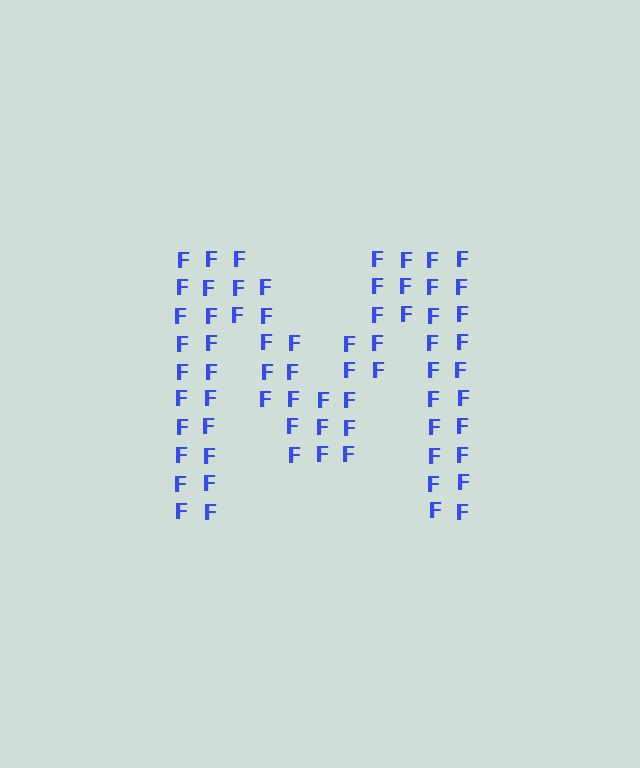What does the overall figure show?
The overall figure shows the letter M.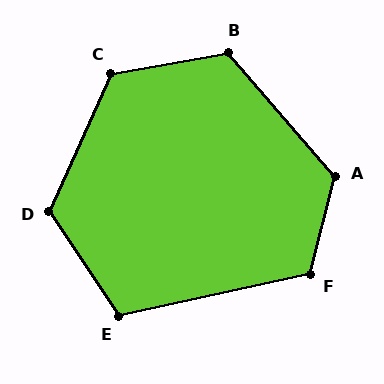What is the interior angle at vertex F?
Approximately 117 degrees (obtuse).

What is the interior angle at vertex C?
Approximately 124 degrees (obtuse).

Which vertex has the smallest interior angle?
E, at approximately 111 degrees.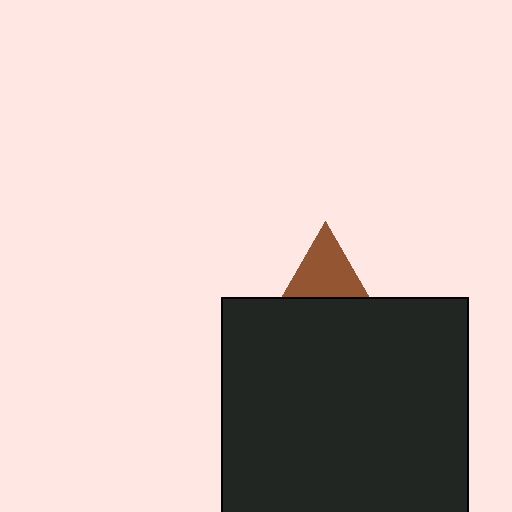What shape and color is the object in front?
The object in front is a black rectangle.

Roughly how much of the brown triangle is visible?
About half of it is visible (roughly 52%).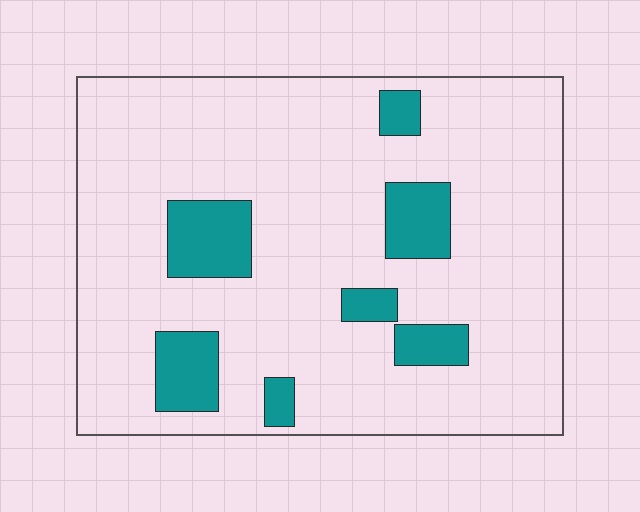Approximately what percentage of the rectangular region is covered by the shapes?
Approximately 15%.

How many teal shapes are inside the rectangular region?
7.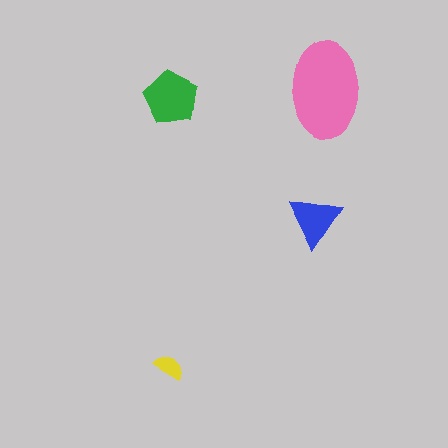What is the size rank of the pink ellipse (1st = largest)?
1st.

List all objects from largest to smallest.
The pink ellipse, the green pentagon, the blue triangle, the yellow semicircle.